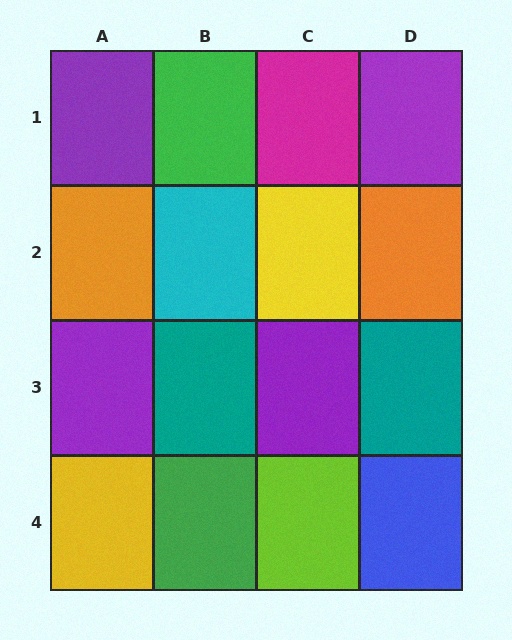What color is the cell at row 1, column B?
Green.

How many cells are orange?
2 cells are orange.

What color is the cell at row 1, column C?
Magenta.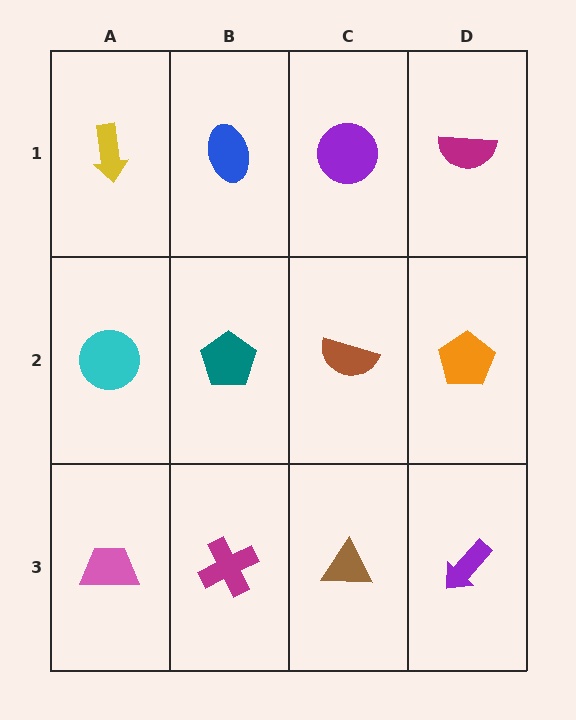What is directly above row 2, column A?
A yellow arrow.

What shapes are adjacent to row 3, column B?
A teal pentagon (row 2, column B), a pink trapezoid (row 3, column A), a brown triangle (row 3, column C).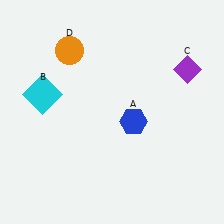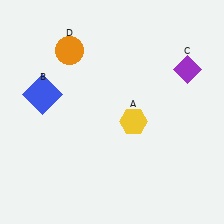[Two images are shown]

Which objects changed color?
A changed from blue to yellow. B changed from cyan to blue.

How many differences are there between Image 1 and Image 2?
There are 2 differences between the two images.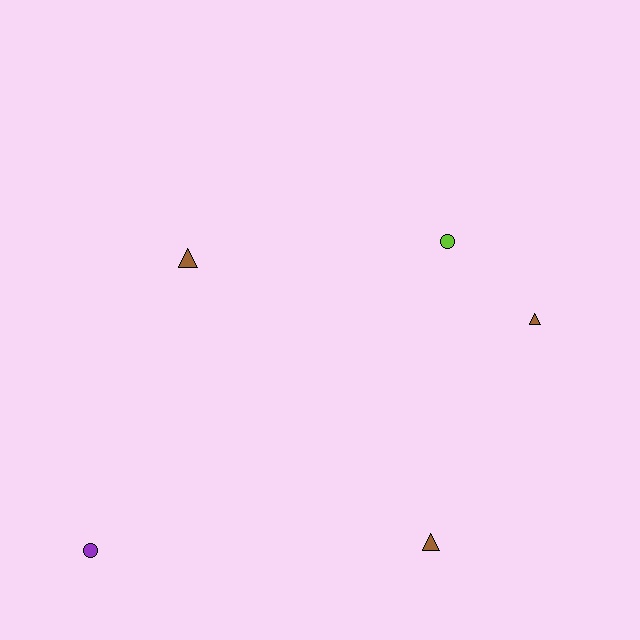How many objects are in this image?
There are 5 objects.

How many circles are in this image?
There are 2 circles.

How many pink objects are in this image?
There are no pink objects.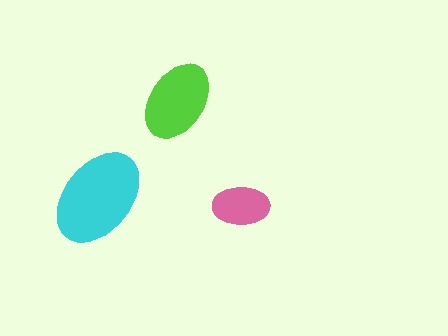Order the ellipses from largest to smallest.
the cyan one, the lime one, the pink one.